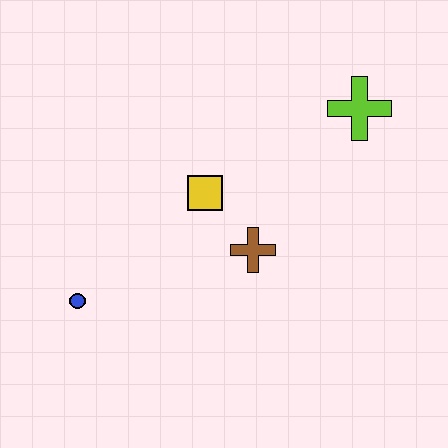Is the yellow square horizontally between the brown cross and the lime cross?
No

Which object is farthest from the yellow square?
The lime cross is farthest from the yellow square.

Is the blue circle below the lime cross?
Yes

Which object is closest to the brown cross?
The yellow square is closest to the brown cross.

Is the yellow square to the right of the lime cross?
No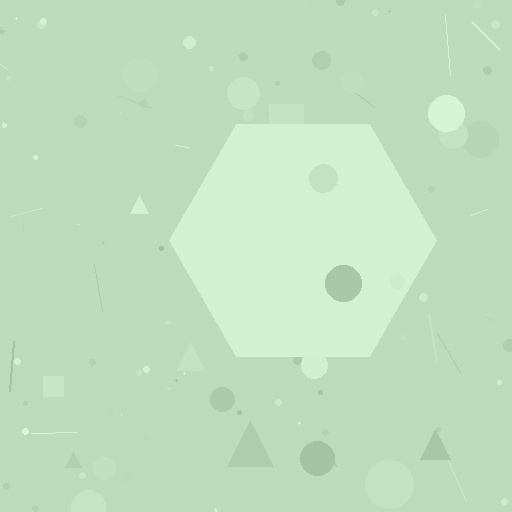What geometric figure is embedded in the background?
A hexagon is embedded in the background.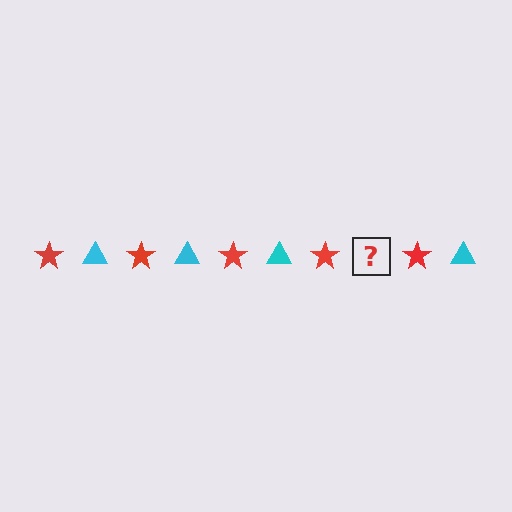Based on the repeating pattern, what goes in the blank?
The blank should be a cyan triangle.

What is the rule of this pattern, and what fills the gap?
The rule is that the pattern alternates between red star and cyan triangle. The gap should be filled with a cyan triangle.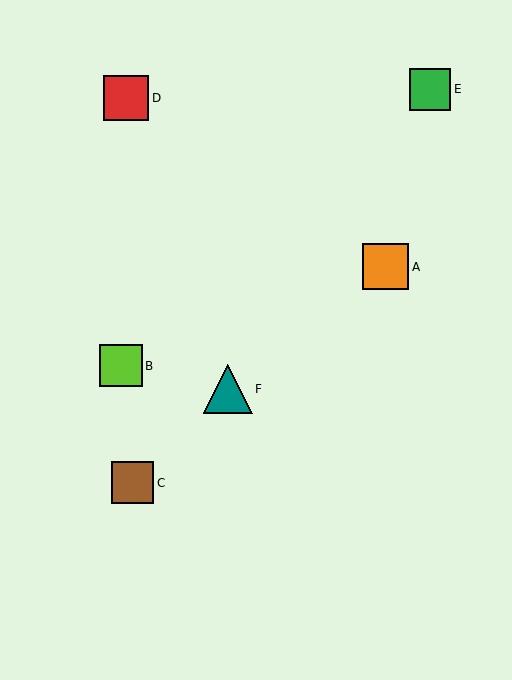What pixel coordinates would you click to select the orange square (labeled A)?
Click at (386, 267) to select the orange square A.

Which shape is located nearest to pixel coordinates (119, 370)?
The lime square (labeled B) at (121, 366) is nearest to that location.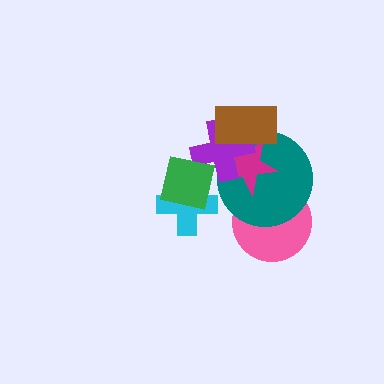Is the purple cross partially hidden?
Yes, it is partially covered by another shape.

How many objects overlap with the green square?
2 objects overlap with the green square.